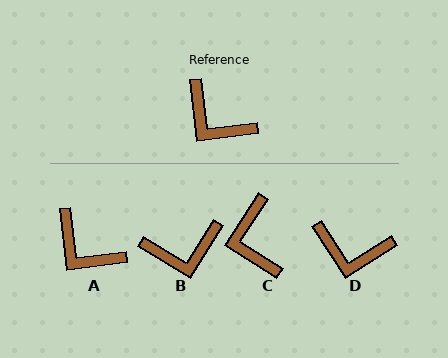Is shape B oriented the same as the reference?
No, it is off by about 52 degrees.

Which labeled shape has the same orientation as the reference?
A.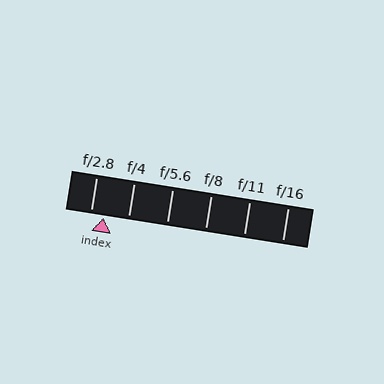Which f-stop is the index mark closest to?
The index mark is closest to f/2.8.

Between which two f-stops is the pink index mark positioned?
The index mark is between f/2.8 and f/4.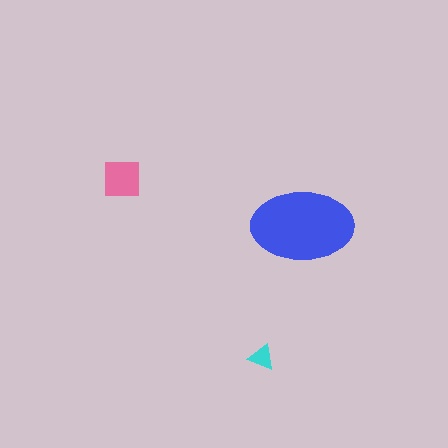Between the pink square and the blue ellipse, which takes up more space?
The blue ellipse.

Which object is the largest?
The blue ellipse.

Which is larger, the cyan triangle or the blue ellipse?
The blue ellipse.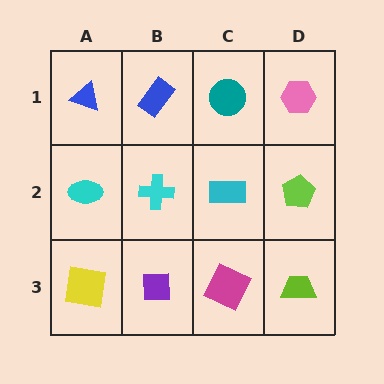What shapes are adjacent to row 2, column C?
A teal circle (row 1, column C), a magenta square (row 3, column C), a cyan cross (row 2, column B), a lime pentagon (row 2, column D).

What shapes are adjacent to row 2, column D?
A pink hexagon (row 1, column D), a lime trapezoid (row 3, column D), a cyan rectangle (row 2, column C).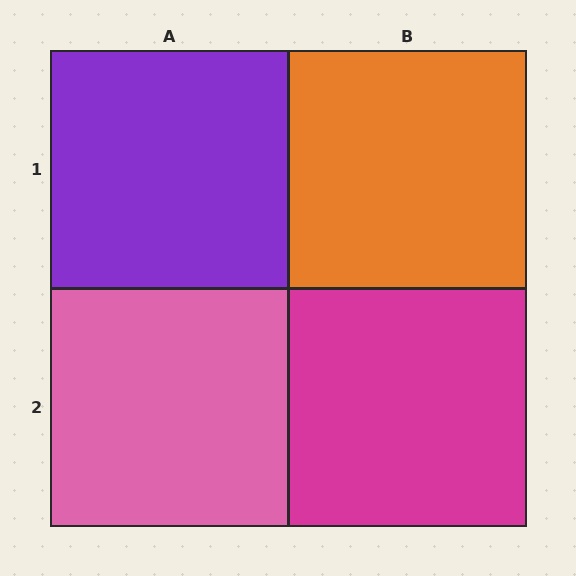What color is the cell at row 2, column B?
Magenta.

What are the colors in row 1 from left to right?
Purple, orange.